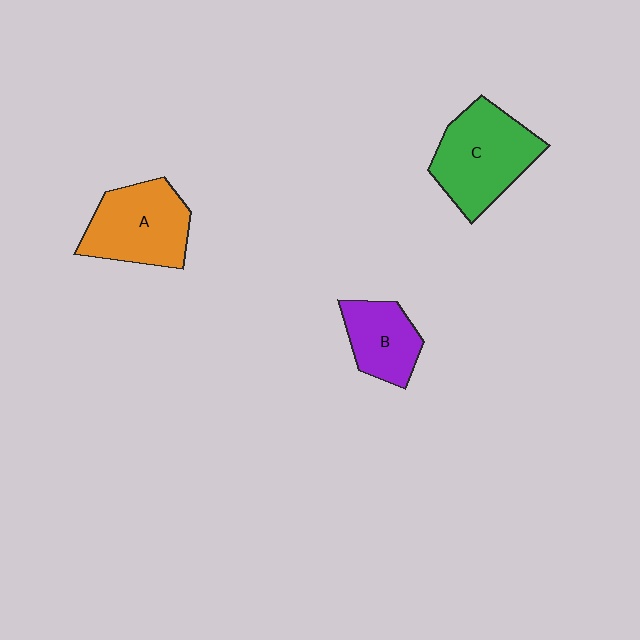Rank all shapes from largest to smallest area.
From largest to smallest: C (green), A (orange), B (purple).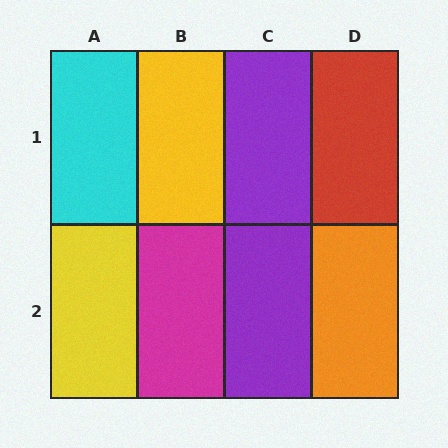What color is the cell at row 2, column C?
Purple.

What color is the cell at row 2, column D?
Orange.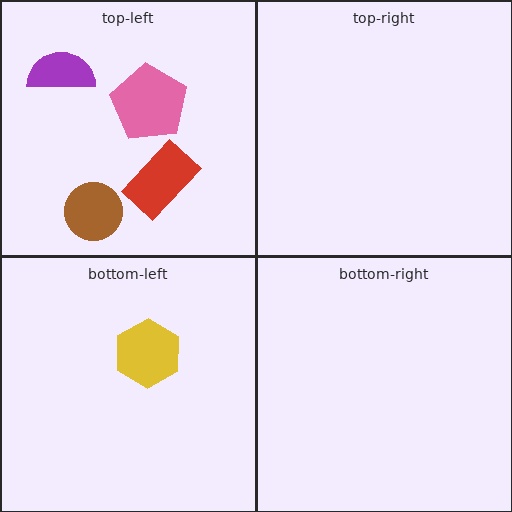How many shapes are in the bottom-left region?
1.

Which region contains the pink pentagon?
The top-left region.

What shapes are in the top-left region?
The brown circle, the purple semicircle, the pink pentagon, the red rectangle.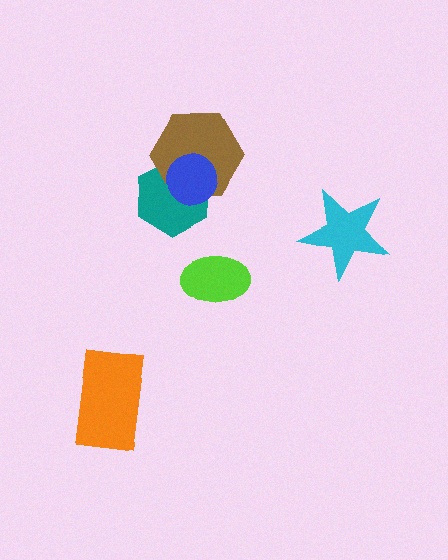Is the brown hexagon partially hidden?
Yes, it is partially covered by another shape.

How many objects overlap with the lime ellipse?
0 objects overlap with the lime ellipse.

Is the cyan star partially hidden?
No, no other shape covers it.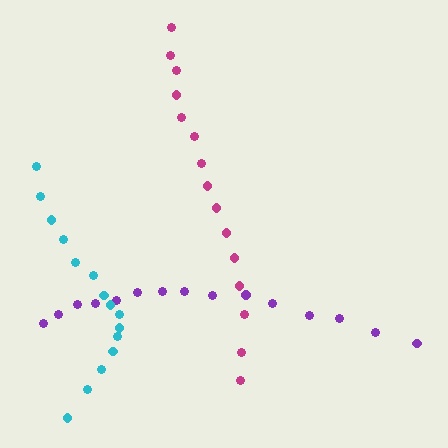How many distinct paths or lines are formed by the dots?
There are 3 distinct paths.